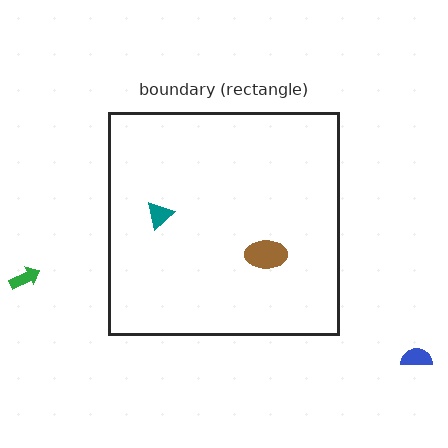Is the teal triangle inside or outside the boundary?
Inside.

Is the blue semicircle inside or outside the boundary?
Outside.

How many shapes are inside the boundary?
2 inside, 2 outside.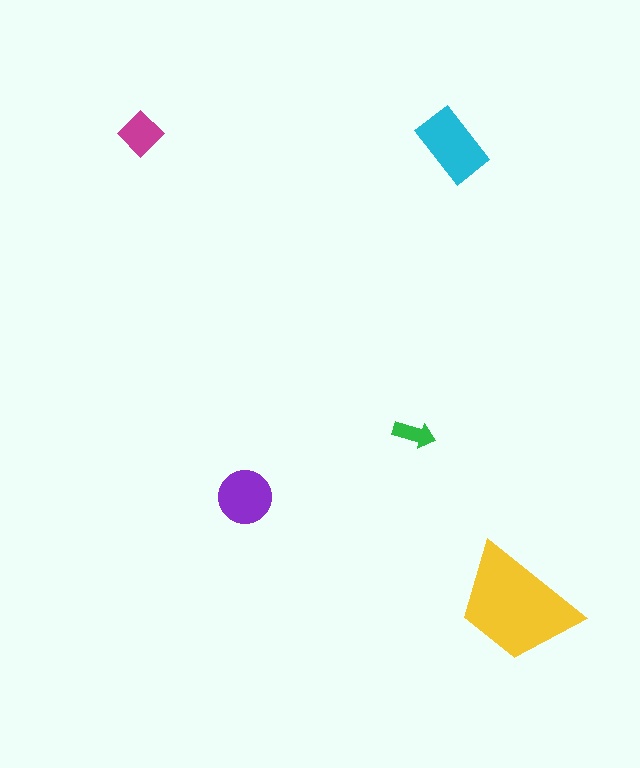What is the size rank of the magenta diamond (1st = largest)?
4th.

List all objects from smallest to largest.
The green arrow, the magenta diamond, the purple circle, the cyan rectangle, the yellow trapezoid.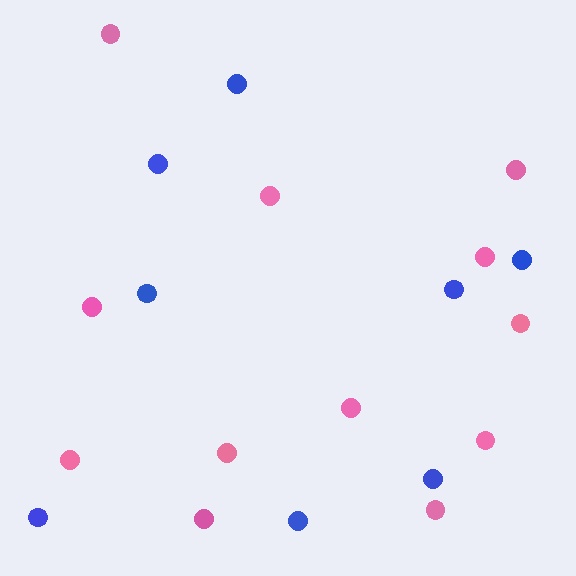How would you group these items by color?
There are 2 groups: one group of pink circles (12) and one group of blue circles (8).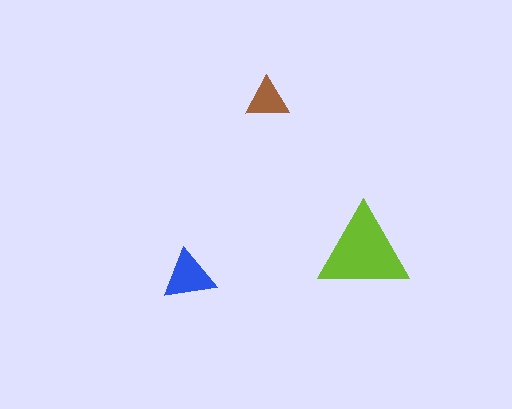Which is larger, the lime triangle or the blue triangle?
The lime one.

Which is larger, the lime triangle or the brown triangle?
The lime one.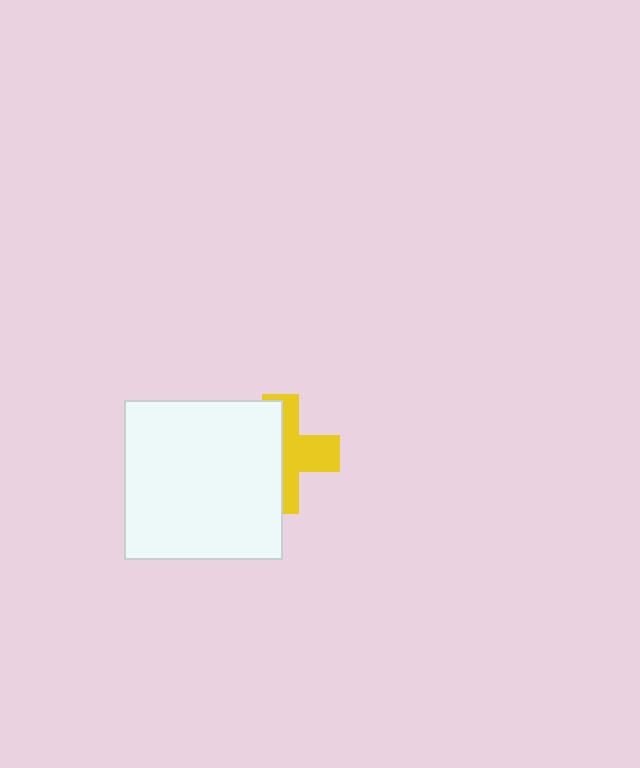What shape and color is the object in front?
The object in front is a white square.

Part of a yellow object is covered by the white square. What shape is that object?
It is a cross.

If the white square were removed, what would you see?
You would see the complete yellow cross.